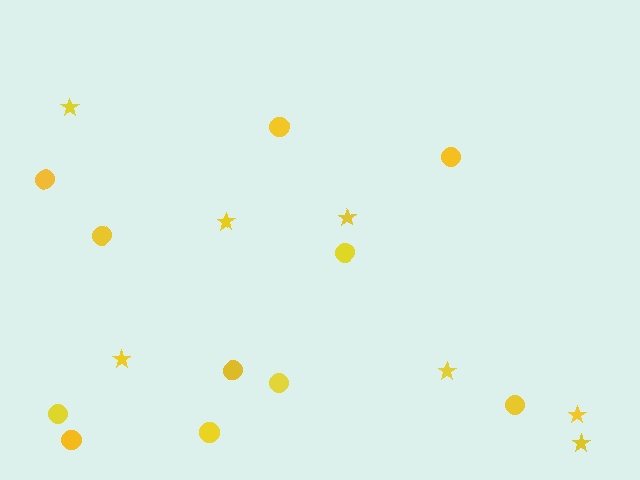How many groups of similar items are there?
There are 2 groups: one group of circles (11) and one group of stars (7).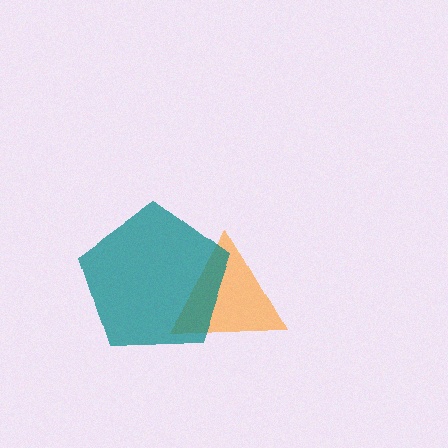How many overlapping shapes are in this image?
There are 2 overlapping shapes in the image.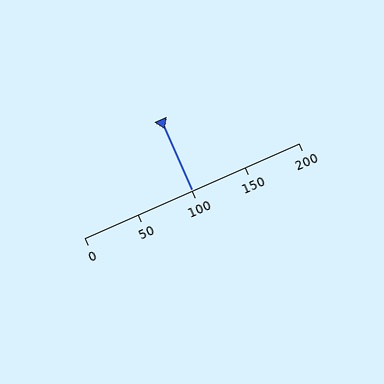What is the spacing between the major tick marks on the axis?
The major ticks are spaced 50 apart.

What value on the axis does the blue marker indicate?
The marker indicates approximately 100.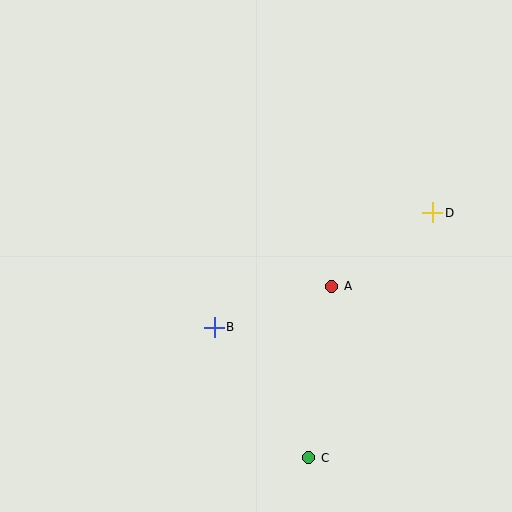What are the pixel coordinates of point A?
Point A is at (332, 286).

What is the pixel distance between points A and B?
The distance between A and B is 124 pixels.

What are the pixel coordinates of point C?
Point C is at (309, 458).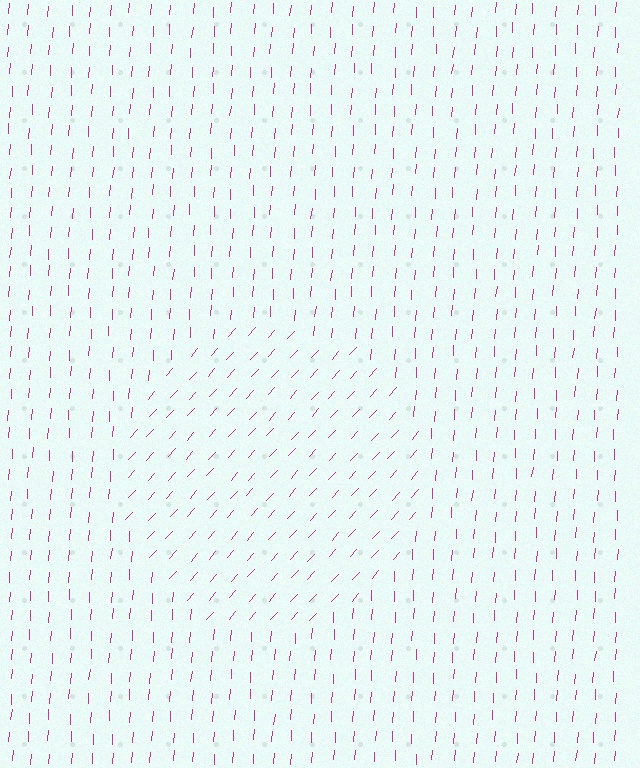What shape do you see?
I see a circle.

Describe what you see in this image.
The image is filled with small magenta line segments. A circle region in the image has lines oriented differently from the surrounding lines, creating a visible texture boundary.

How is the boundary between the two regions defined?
The boundary is defined purely by a change in line orientation (approximately 38 degrees difference). All lines are the same color and thickness.